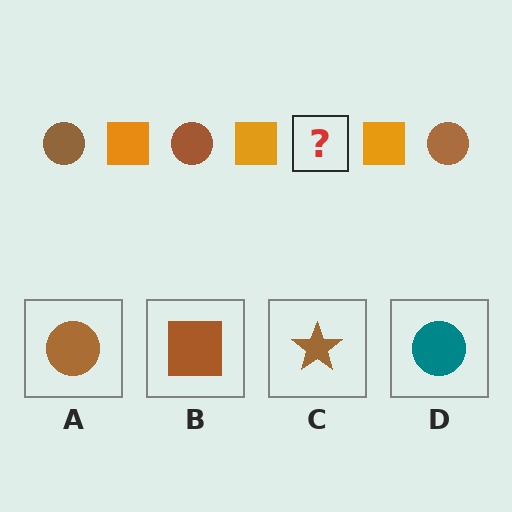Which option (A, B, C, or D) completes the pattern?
A.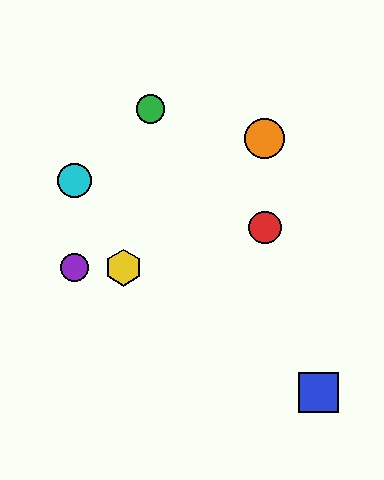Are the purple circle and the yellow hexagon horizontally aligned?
Yes, both are at y≈268.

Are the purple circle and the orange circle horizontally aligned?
No, the purple circle is at y≈268 and the orange circle is at y≈138.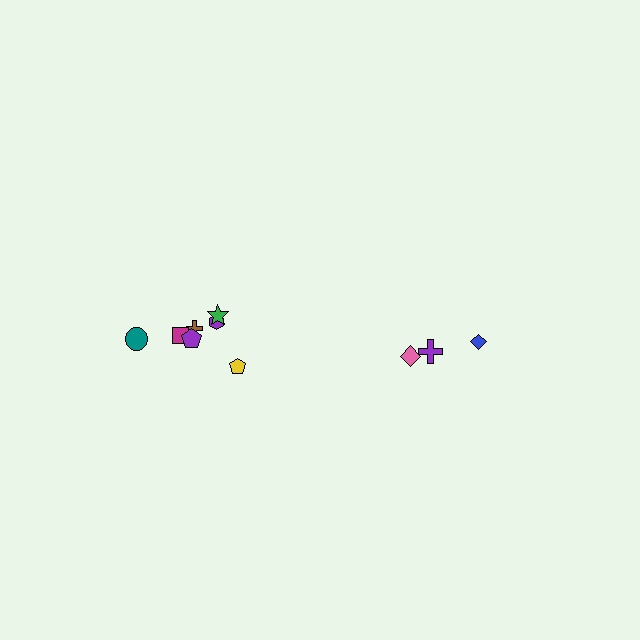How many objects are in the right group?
There are 3 objects.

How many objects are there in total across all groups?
There are 10 objects.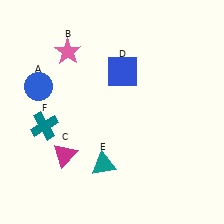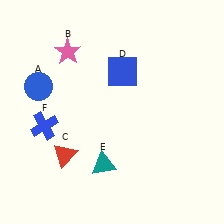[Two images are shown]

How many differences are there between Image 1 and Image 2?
There are 2 differences between the two images.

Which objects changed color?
C changed from magenta to red. F changed from teal to blue.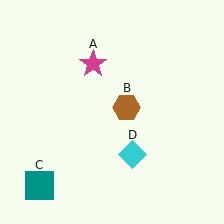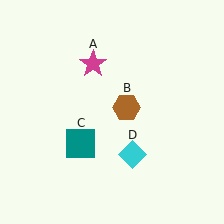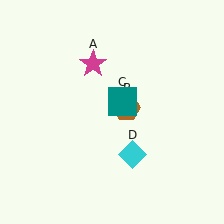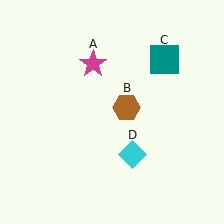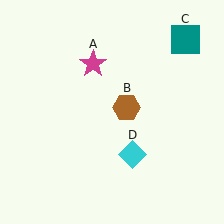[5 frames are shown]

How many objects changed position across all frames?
1 object changed position: teal square (object C).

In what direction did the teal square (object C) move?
The teal square (object C) moved up and to the right.